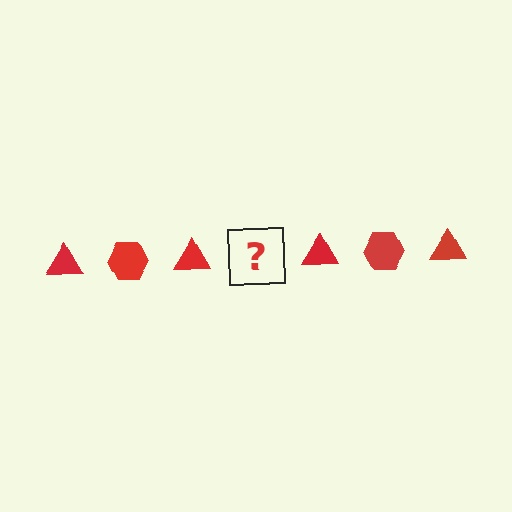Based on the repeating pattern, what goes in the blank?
The blank should be a red hexagon.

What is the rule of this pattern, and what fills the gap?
The rule is that the pattern cycles through triangle, hexagon shapes in red. The gap should be filled with a red hexagon.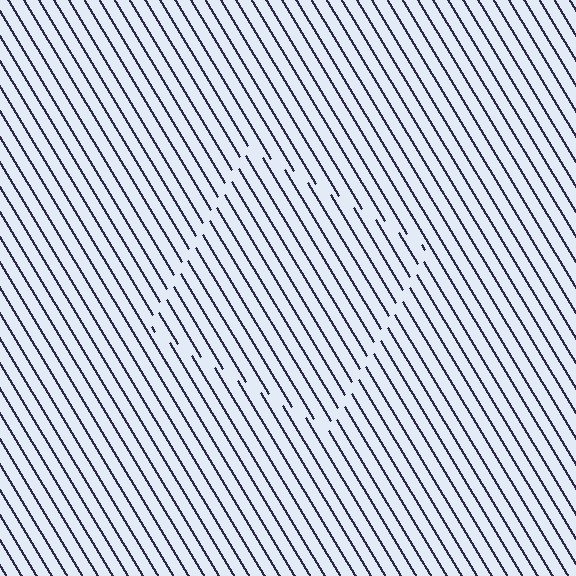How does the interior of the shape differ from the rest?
The interior of the shape contains the same grating, shifted by half a period — the contour is defined by the phase discontinuity where line-ends from the inner and outer gratings abut.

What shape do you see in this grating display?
An illusory square. The interior of the shape contains the same grating, shifted by half a period — the contour is defined by the phase discontinuity where line-ends from the inner and outer gratings abut.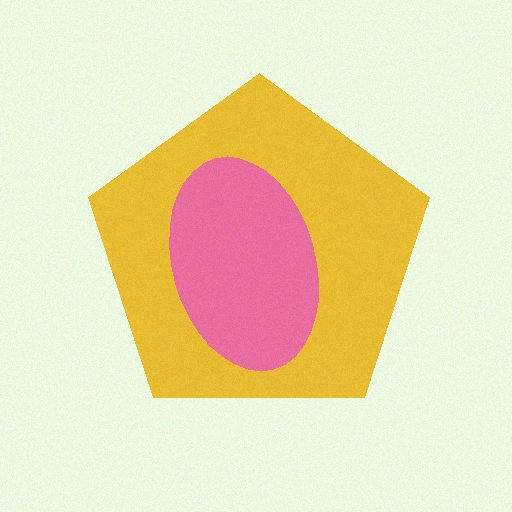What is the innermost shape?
The pink ellipse.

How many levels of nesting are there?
2.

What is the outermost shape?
The yellow pentagon.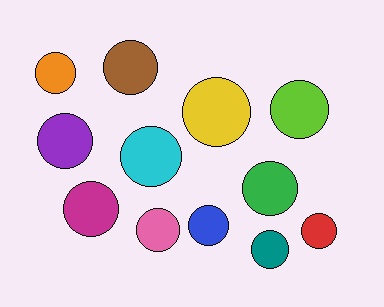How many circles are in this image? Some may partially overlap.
There are 12 circles.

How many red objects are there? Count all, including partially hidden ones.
There is 1 red object.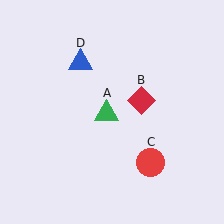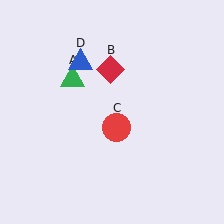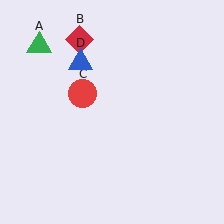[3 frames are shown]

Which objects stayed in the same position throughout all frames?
Blue triangle (object D) remained stationary.